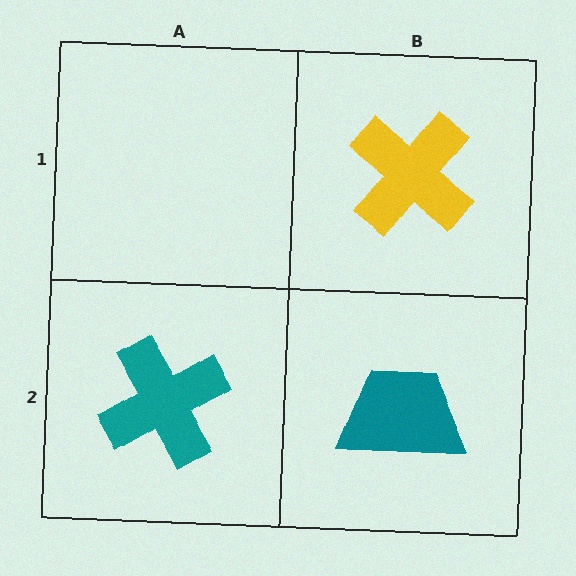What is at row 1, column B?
A yellow cross.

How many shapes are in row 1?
1 shape.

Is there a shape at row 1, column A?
No, that cell is empty.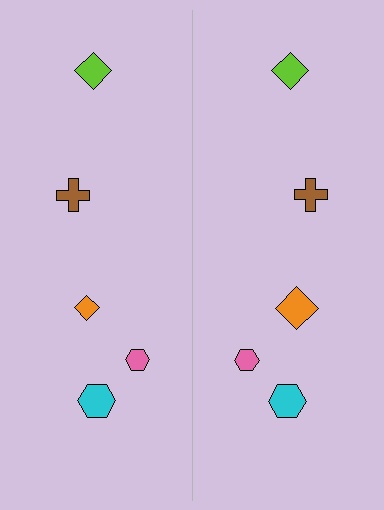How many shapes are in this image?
There are 10 shapes in this image.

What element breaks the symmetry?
The orange diamond on the right side has a different size than its mirror counterpart.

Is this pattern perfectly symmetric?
No, the pattern is not perfectly symmetric. The orange diamond on the right side has a different size than its mirror counterpart.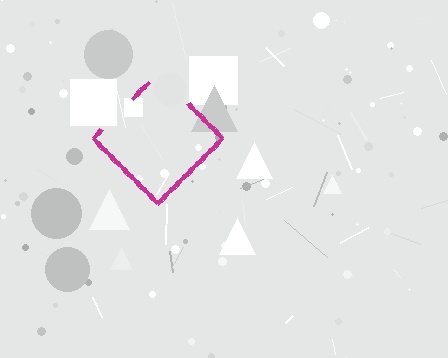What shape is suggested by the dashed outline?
The dashed outline suggests a diamond.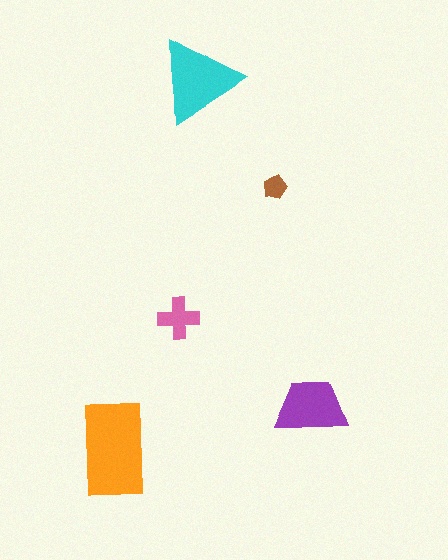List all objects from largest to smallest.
The orange rectangle, the cyan triangle, the purple trapezoid, the pink cross, the brown pentagon.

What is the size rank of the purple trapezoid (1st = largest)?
3rd.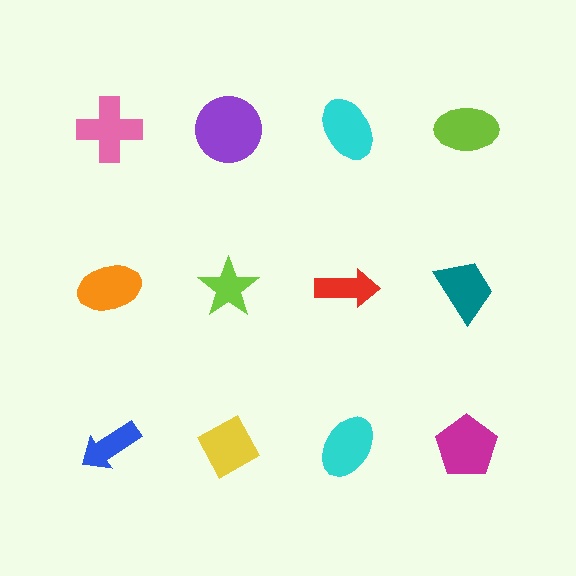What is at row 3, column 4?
A magenta pentagon.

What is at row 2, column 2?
A lime star.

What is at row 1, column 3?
A cyan ellipse.